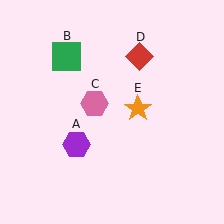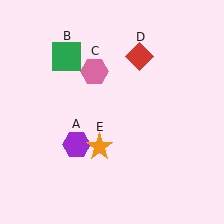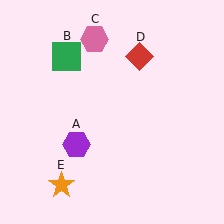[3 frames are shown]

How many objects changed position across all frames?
2 objects changed position: pink hexagon (object C), orange star (object E).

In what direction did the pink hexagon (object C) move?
The pink hexagon (object C) moved up.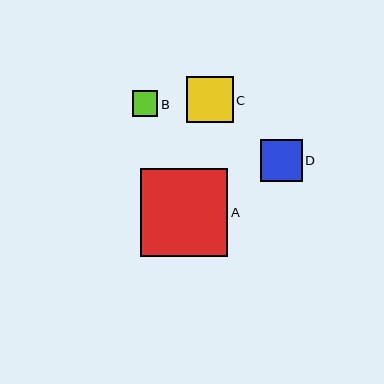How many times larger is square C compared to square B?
Square C is approximately 1.8 times the size of square B.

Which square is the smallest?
Square B is the smallest with a size of approximately 25 pixels.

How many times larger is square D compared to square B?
Square D is approximately 1.7 times the size of square B.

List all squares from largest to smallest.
From largest to smallest: A, C, D, B.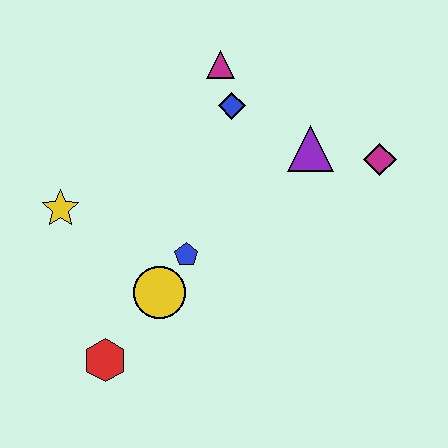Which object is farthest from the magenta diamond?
The red hexagon is farthest from the magenta diamond.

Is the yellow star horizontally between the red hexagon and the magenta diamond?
No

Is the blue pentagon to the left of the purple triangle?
Yes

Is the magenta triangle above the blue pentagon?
Yes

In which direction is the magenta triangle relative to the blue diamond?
The magenta triangle is above the blue diamond.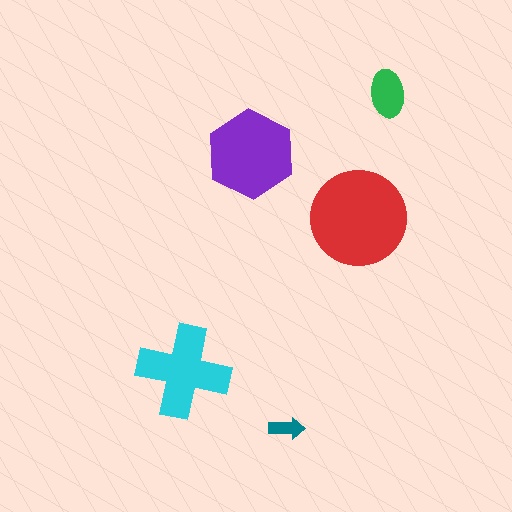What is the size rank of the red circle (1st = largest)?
1st.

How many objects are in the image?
There are 5 objects in the image.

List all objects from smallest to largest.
The teal arrow, the green ellipse, the cyan cross, the purple hexagon, the red circle.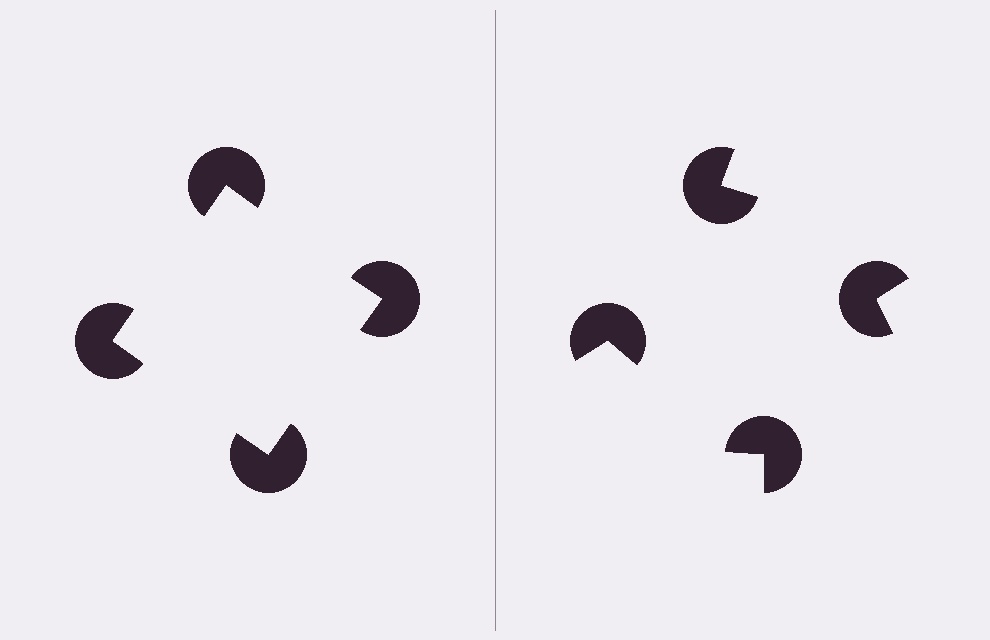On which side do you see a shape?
An illusory square appears on the left side. On the right side the wedge cuts are rotated, so no coherent shape forms.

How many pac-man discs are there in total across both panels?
8 — 4 on each side.